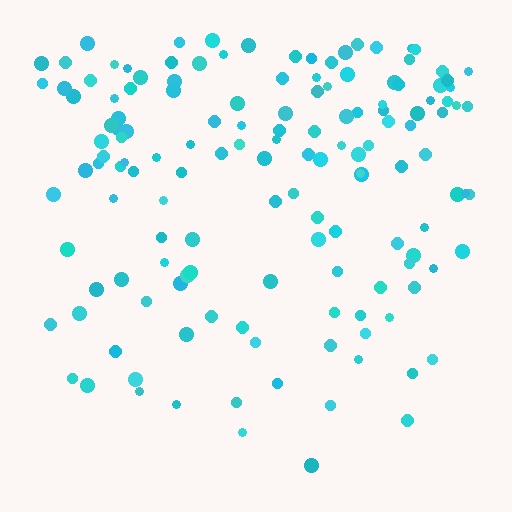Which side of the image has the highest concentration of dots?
The top.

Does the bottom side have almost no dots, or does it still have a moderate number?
Still a moderate number, just noticeably fewer than the top.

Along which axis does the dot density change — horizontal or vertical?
Vertical.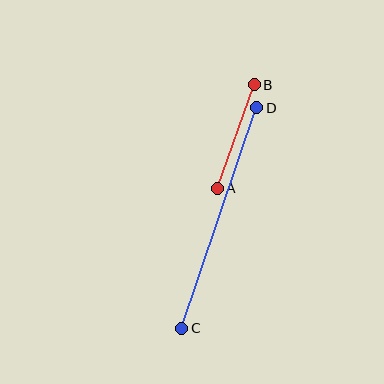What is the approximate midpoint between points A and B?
The midpoint is at approximately (236, 136) pixels.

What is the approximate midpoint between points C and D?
The midpoint is at approximately (219, 218) pixels.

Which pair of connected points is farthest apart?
Points C and D are farthest apart.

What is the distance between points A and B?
The distance is approximately 110 pixels.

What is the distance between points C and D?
The distance is approximately 233 pixels.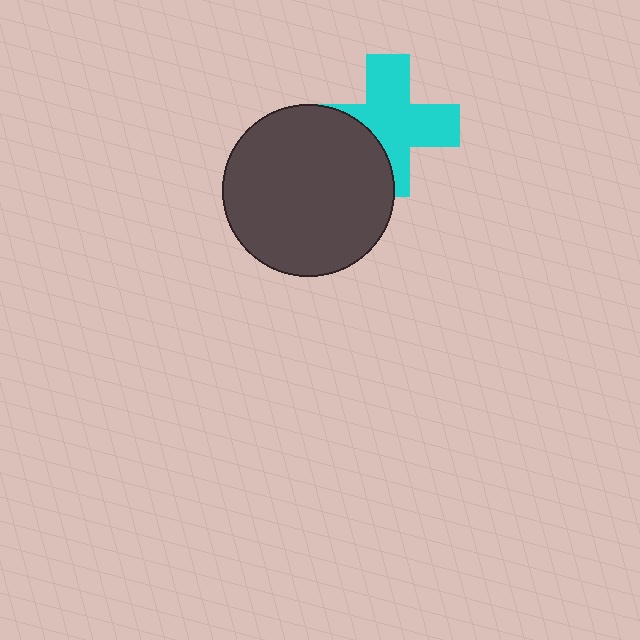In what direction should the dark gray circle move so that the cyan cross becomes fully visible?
The dark gray circle should move toward the lower-left. That is the shortest direction to clear the overlap and leave the cyan cross fully visible.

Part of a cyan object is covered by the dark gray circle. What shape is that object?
It is a cross.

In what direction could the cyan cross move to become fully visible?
The cyan cross could move toward the upper-right. That would shift it out from behind the dark gray circle entirely.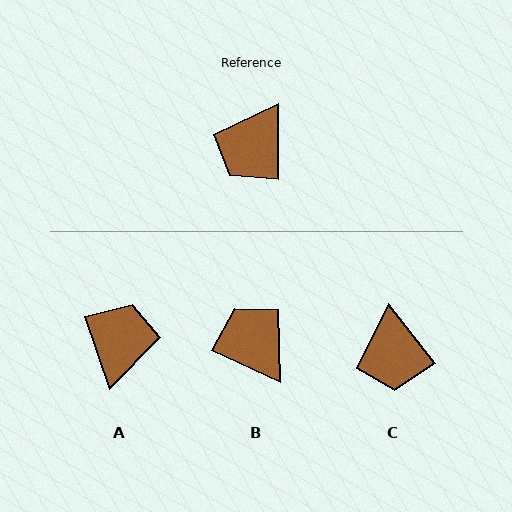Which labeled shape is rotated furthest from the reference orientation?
A, about 161 degrees away.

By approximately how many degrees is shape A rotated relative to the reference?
Approximately 161 degrees clockwise.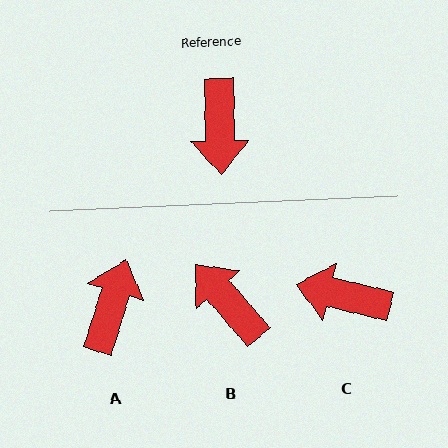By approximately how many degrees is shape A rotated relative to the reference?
Approximately 161 degrees counter-clockwise.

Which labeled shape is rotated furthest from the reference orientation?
A, about 161 degrees away.